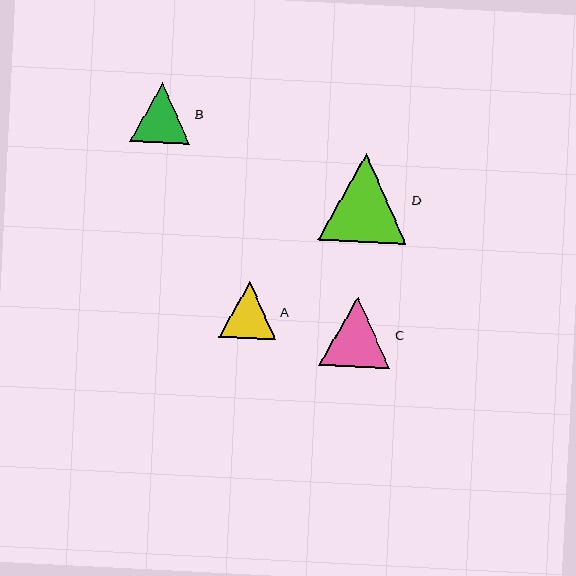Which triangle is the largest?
Triangle D is the largest with a size of approximately 89 pixels.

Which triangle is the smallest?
Triangle A is the smallest with a size of approximately 57 pixels.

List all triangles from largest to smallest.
From largest to smallest: D, C, B, A.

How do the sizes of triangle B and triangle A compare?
Triangle B and triangle A are approximately the same size.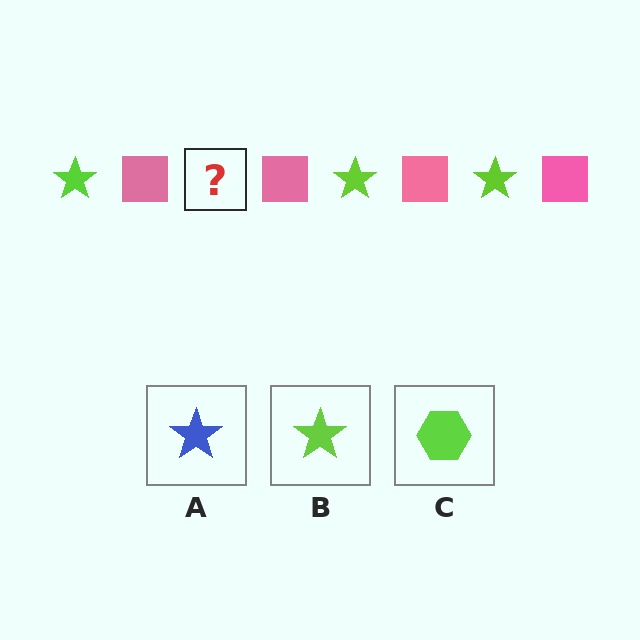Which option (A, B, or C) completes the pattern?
B.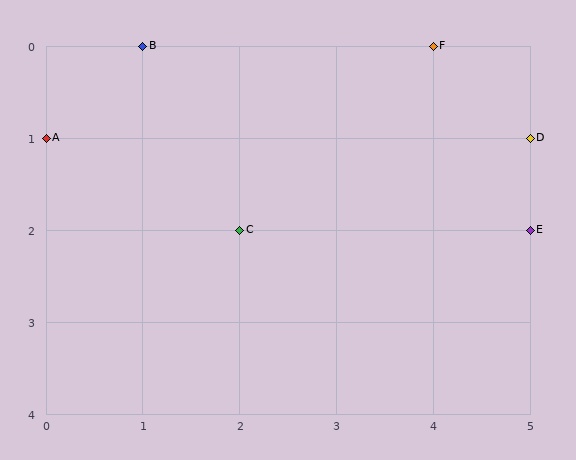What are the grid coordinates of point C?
Point C is at grid coordinates (2, 2).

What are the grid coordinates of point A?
Point A is at grid coordinates (0, 1).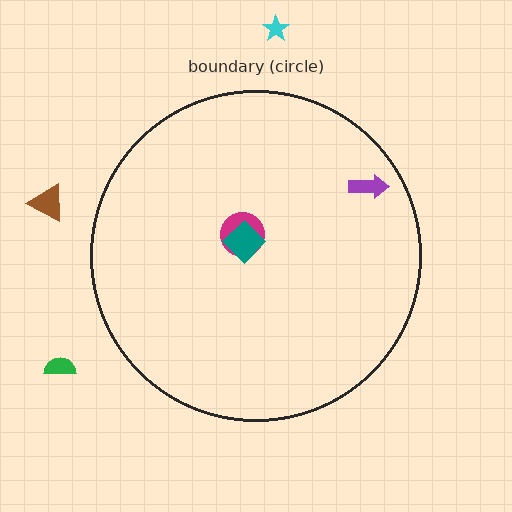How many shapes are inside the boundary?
3 inside, 3 outside.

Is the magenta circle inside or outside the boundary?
Inside.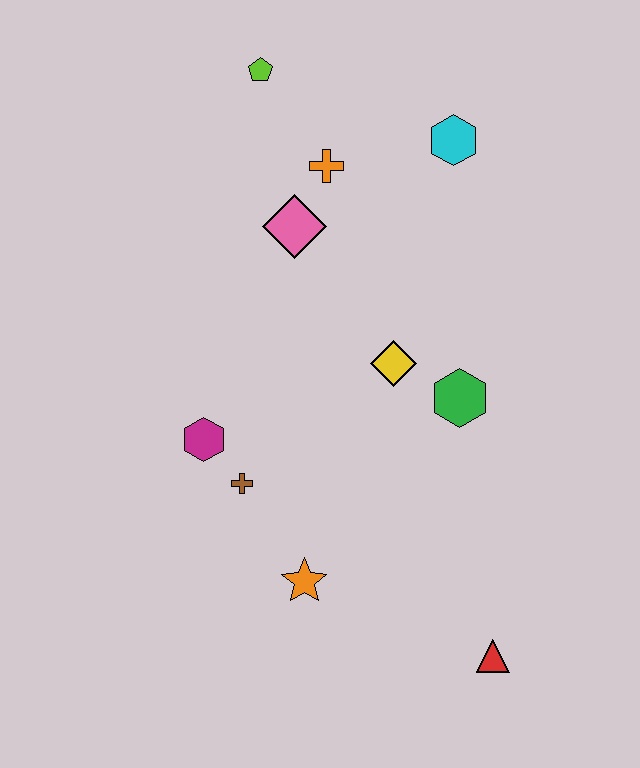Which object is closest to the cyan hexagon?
The orange cross is closest to the cyan hexagon.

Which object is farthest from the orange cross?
The red triangle is farthest from the orange cross.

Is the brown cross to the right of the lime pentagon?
No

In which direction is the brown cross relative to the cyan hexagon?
The brown cross is below the cyan hexagon.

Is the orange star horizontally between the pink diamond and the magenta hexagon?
No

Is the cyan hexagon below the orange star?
No